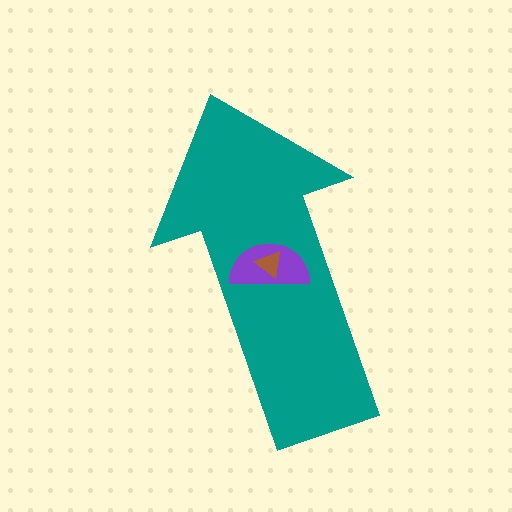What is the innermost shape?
The brown triangle.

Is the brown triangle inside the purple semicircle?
Yes.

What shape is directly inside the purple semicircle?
The brown triangle.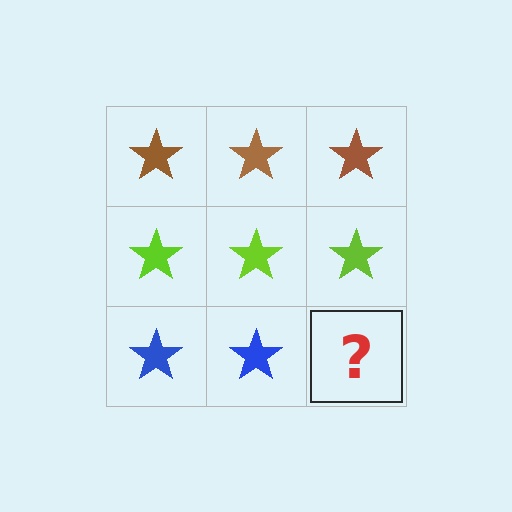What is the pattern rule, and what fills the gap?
The rule is that each row has a consistent color. The gap should be filled with a blue star.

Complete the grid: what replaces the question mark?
The question mark should be replaced with a blue star.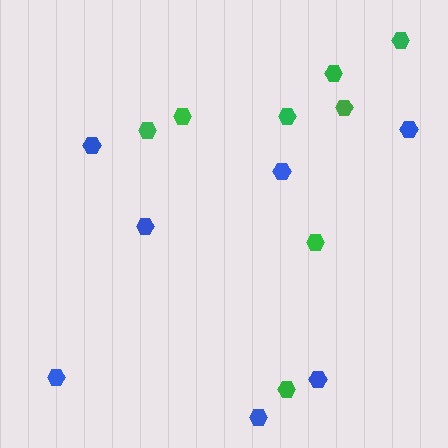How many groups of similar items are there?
There are 2 groups: one group of blue hexagons (7) and one group of green hexagons (8).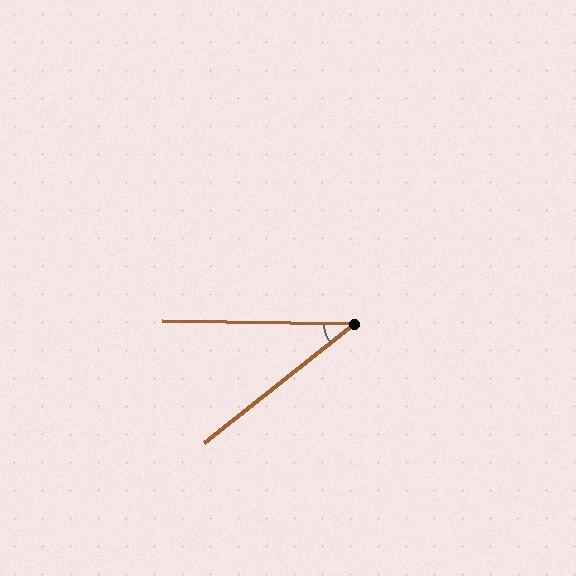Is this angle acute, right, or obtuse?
It is acute.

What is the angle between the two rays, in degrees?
Approximately 39 degrees.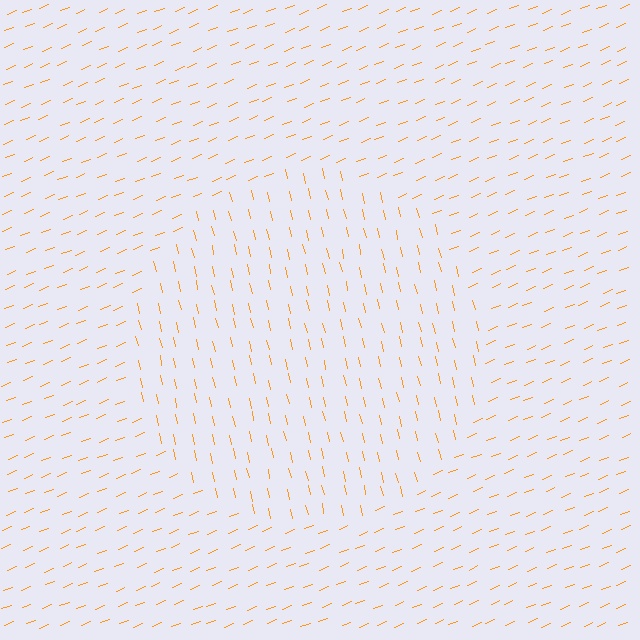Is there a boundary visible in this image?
Yes, there is a texture boundary formed by a change in line orientation.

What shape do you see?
I see a circle.